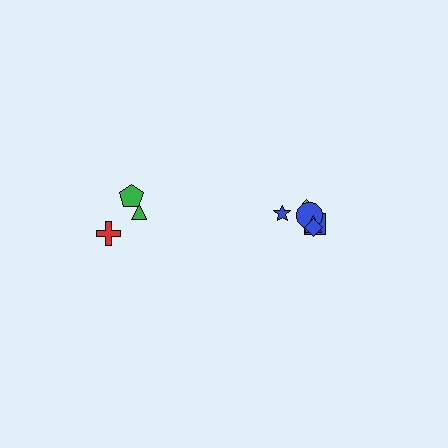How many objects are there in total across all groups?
There are 9 objects.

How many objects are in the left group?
There are 3 objects.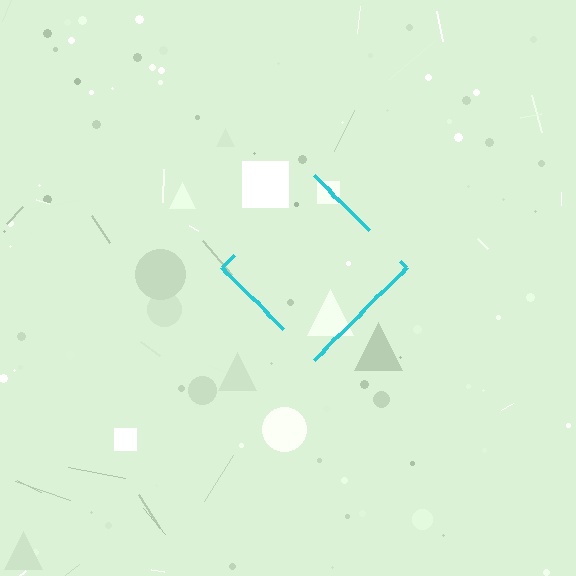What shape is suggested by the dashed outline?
The dashed outline suggests a diamond.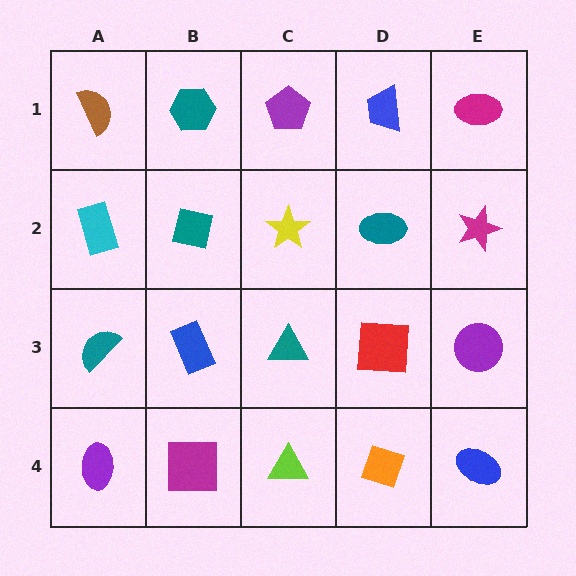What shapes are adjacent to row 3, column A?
A cyan rectangle (row 2, column A), a purple ellipse (row 4, column A), a blue rectangle (row 3, column B).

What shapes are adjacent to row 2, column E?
A magenta ellipse (row 1, column E), a purple circle (row 3, column E), a teal ellipse (row 2, column D).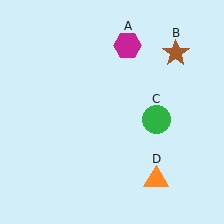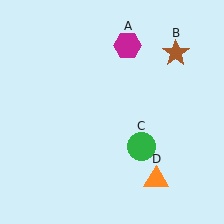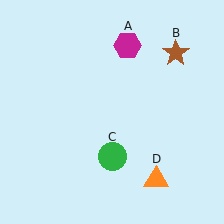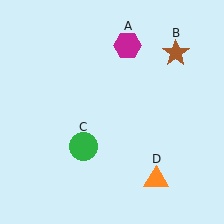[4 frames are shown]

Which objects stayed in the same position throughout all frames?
Magenta hexagon (object A) and brown star (object B) and orange triangle (object D) remained stationary.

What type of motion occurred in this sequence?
The green circle (object C) rotated clockwise around the center of the scene.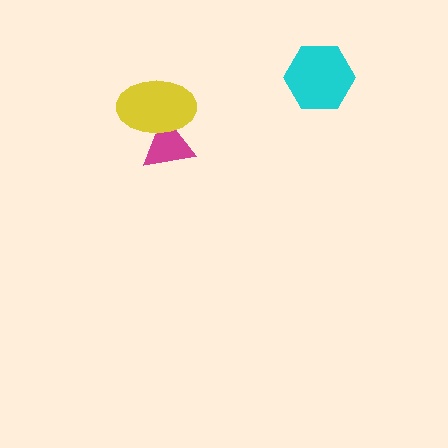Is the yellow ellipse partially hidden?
No, no other shape covers it.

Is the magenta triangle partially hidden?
Yes, it is partially covered by another shape.